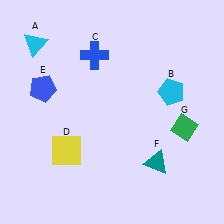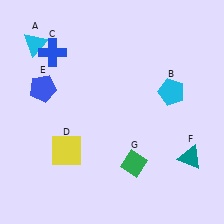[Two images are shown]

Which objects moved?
The objects that moved are: the blue cross (C), the teal triangle (F), the green diamond (G).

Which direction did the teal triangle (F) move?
The teal triangle (F) moved right.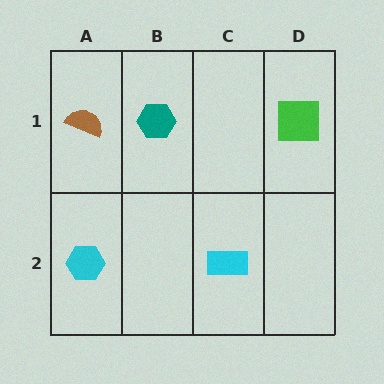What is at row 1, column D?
A green square.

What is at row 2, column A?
A cyan hexagon.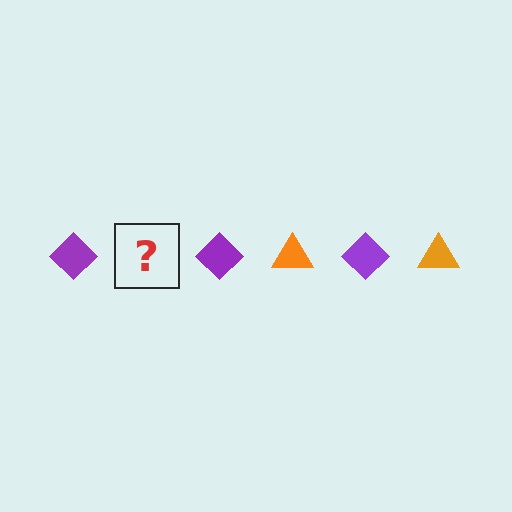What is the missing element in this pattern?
The missing element is an orange triangle.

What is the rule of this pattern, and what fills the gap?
The rule is that the pattern alternates between purple diamond and orange triangle. The gap should be filled with an orange triangle.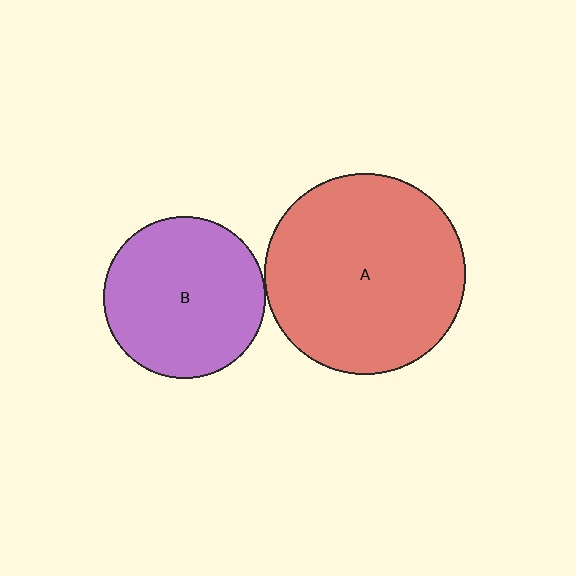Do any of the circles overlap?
No, none of the circles overlap.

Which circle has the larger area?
Circle A (red).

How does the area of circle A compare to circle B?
Approximately 1.5 times.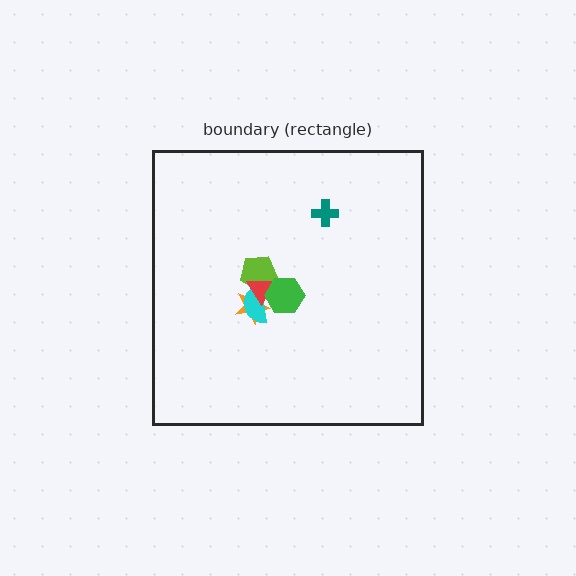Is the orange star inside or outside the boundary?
Inside.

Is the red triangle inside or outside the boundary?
Inside.